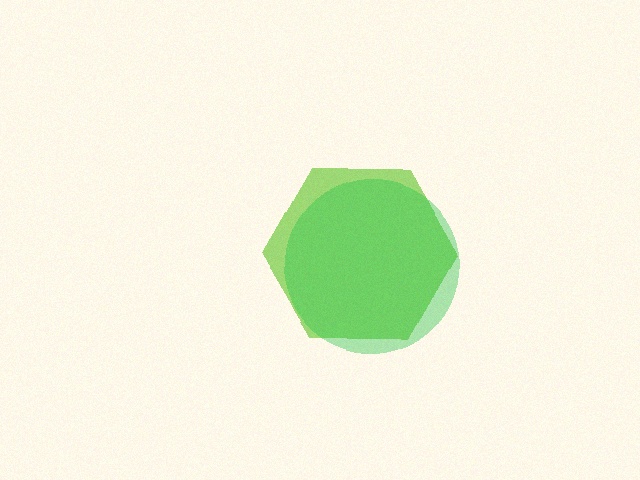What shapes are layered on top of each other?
The layered shapes are: a lime hexagon, a green circle.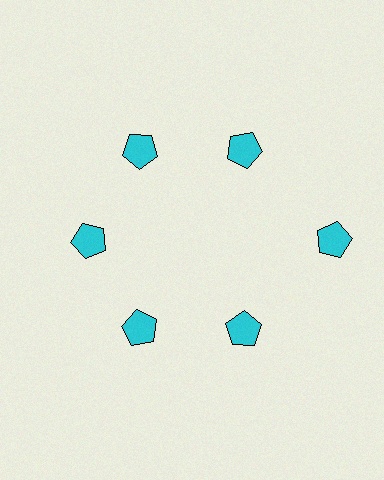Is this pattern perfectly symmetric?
No. The 6 cyan pentagons are arranged in a ring, but one element near the 3 o'clock position is pushed outward from the center, breaking the 6-fold rotational symmetry.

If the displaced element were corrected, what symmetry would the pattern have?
It would have 6-fold rotational symmetry — the pattern would map onto itself every 60 degrees.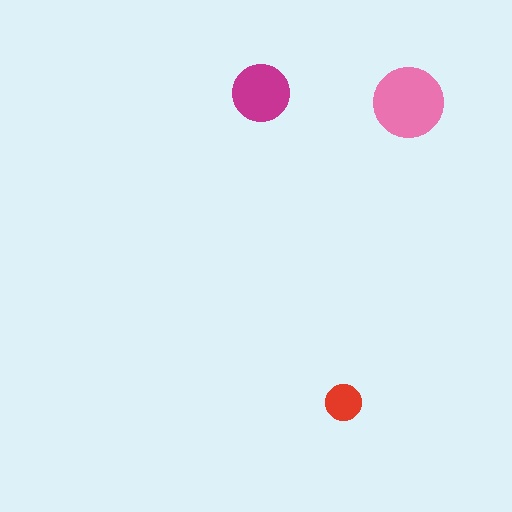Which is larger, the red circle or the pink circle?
The pink one.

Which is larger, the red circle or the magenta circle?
The magenta one.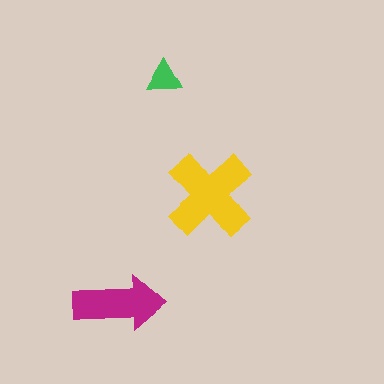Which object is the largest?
The yellow cross.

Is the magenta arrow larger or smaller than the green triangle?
Larger.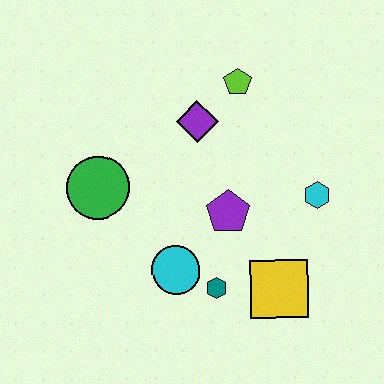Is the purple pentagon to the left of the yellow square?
Yes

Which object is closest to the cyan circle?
The teal hexagon is closest to the cyan circle.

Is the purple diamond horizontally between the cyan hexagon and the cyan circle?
Yes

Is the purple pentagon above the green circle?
No